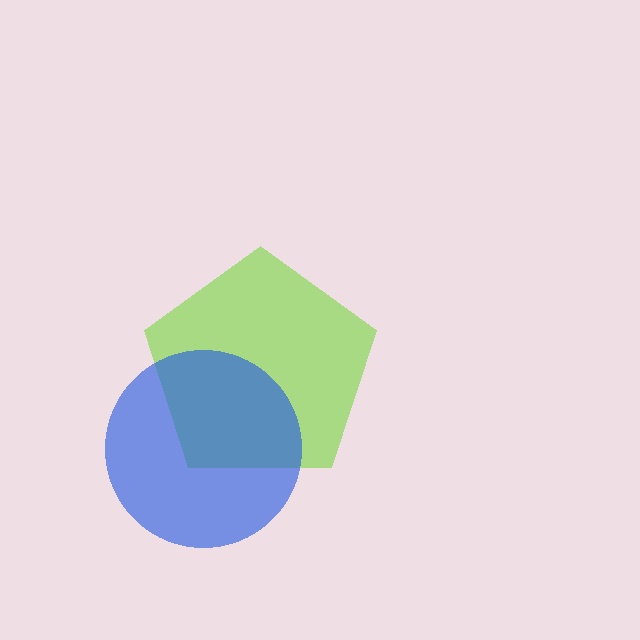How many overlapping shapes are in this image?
There are 2 overlapping shapes in the image.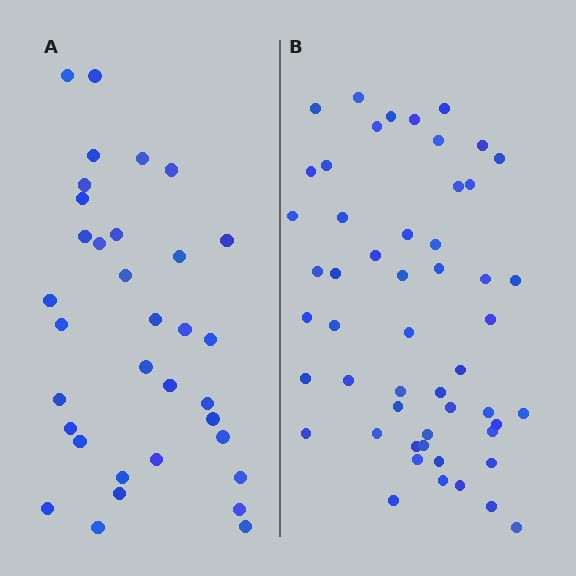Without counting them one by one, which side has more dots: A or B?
Region B (the right region) has more dots.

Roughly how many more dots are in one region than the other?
Region B has approximately 20 more dots than region A.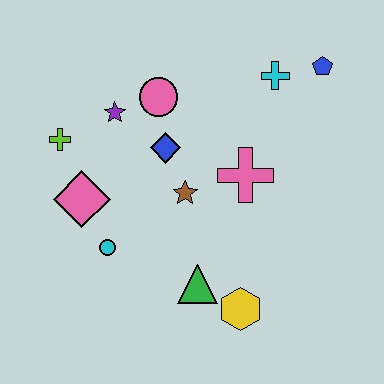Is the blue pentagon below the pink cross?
No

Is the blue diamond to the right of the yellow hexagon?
No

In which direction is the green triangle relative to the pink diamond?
The green triangle is to the right of the pink diamond.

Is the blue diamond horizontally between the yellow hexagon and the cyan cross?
No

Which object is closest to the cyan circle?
The pink diamond is closest to the cyan circle.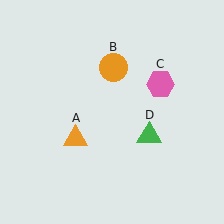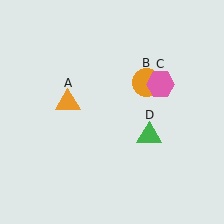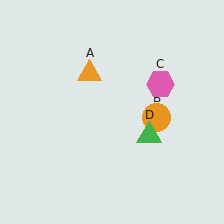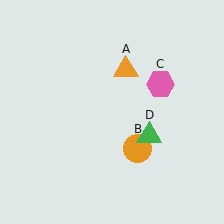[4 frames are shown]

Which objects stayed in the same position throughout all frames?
Pink hexagon (object C) and green triangle (object D) remained stationary.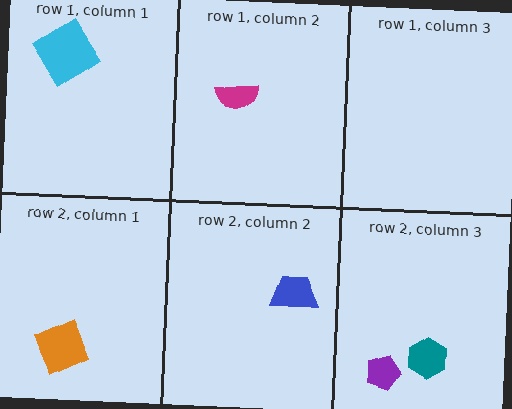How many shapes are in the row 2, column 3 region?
2.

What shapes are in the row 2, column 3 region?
The purple pentagon, the teal hexagon.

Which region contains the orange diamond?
The row 2, column 1 region.